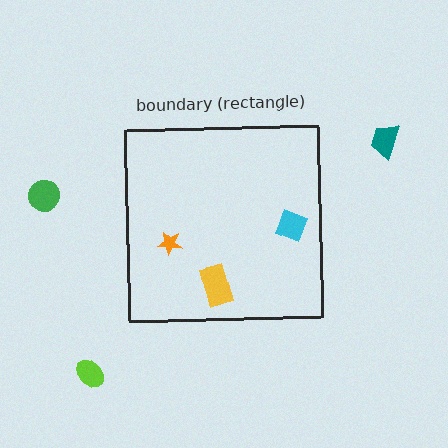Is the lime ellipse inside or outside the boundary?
Outside.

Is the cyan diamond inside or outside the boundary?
Inside.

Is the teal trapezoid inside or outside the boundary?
Outside.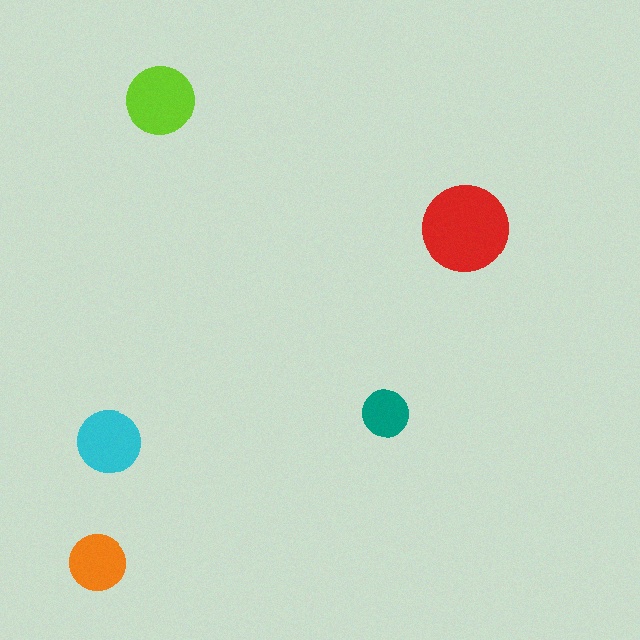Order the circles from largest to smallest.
the red one, the lime one, the cyan one, the orange one, the teal one.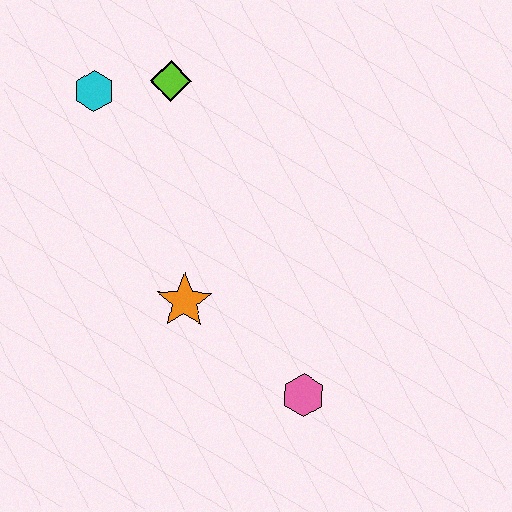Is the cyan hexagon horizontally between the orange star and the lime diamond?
No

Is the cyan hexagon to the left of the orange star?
Yes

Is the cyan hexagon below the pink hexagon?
No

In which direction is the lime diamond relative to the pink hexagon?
The lime diamond is above the pink hexagon.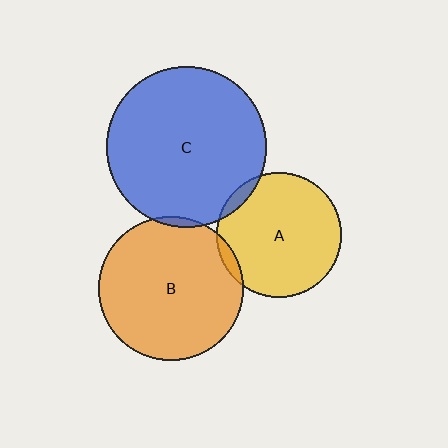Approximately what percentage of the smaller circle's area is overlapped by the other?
Approximately 5%.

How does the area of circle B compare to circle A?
Approximately 1.3 times.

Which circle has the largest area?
Circle C (blue).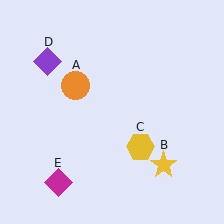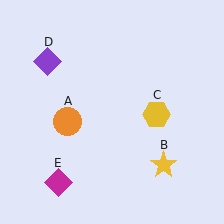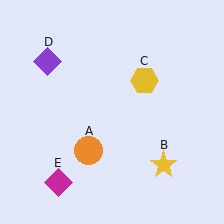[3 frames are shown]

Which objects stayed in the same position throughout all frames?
Yellow star (object B) and purple diamond (object D) and magenta diamond (object E) remained stationary.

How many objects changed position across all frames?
2 objects changed position: orange circle (object A), yellow hexagon (object C).